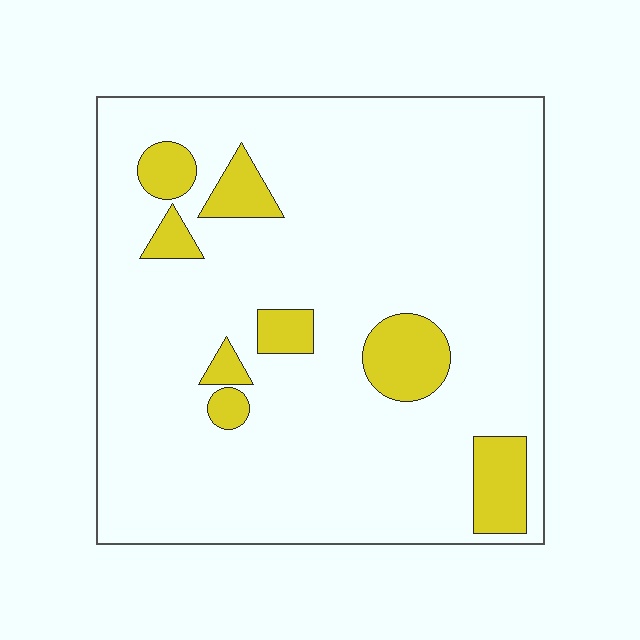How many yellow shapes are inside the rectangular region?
8.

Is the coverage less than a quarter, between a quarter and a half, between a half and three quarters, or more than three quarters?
Less than a quarter.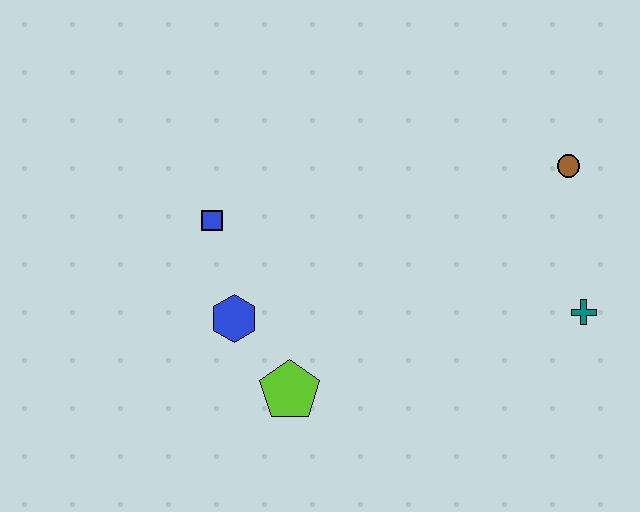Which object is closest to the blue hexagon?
The lime pentagon is closest to the blue hexagon.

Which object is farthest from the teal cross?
The blue square is farthest from the teal cross.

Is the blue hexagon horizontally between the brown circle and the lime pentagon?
No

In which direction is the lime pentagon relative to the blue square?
The lime pentagon is below the blue square.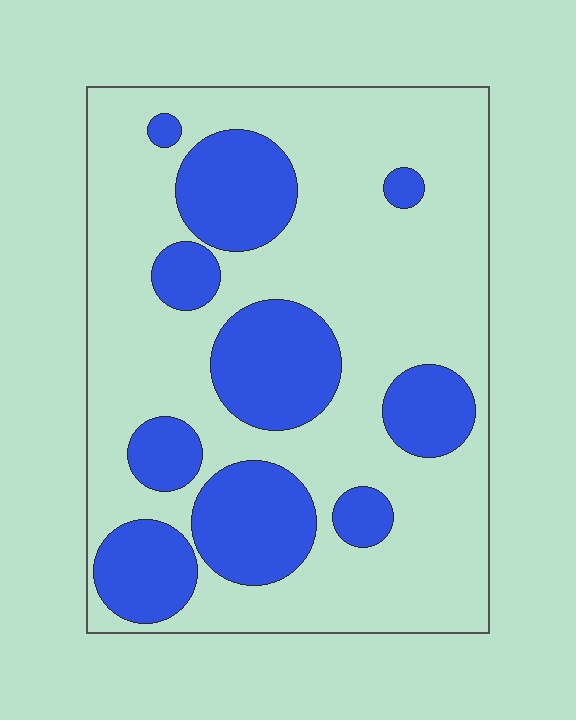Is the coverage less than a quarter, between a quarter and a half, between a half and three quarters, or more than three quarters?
Between a quarter and a half.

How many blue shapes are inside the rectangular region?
10.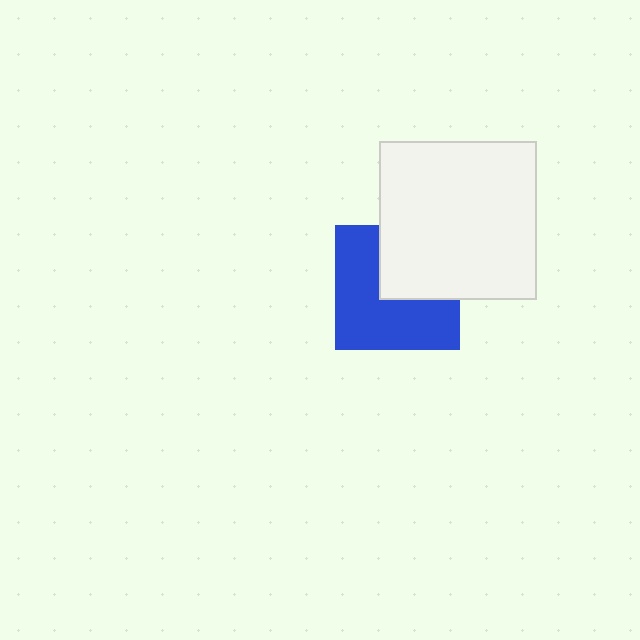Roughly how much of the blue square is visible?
About half of it is visible (roughly 61%).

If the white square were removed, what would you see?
You would see the complete blue square.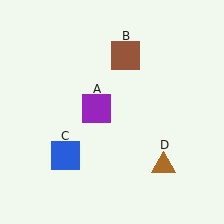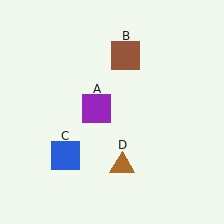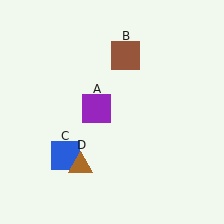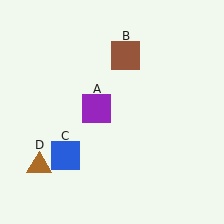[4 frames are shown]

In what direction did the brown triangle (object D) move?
The brown triangle (object D) moved left.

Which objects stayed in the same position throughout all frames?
Purple square (object A) and brown square (object B) and blue square (object C) remained stationary.